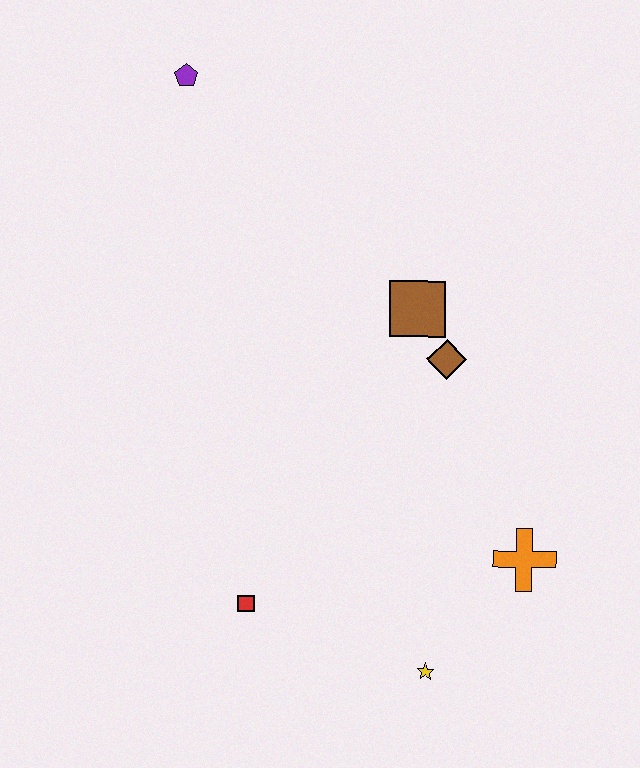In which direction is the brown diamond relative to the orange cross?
The brown diamond is above the orange cross.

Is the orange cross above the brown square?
No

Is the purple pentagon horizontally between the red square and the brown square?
No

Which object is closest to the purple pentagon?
The brown square is closest to the purple pentagon.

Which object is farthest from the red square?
The purple pentagon is farthest from the red square.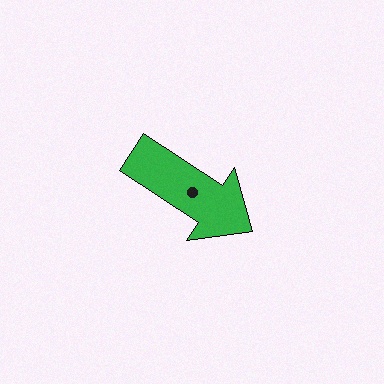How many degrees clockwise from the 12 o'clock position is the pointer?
Approximately 124 degrees.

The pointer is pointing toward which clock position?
Roughly 4 o'clock.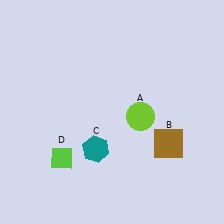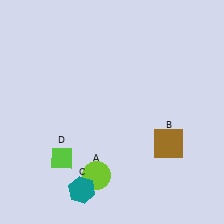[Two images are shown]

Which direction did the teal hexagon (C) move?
The teal hexagon (C) moved down.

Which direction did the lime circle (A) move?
The lime circle (A) moved down.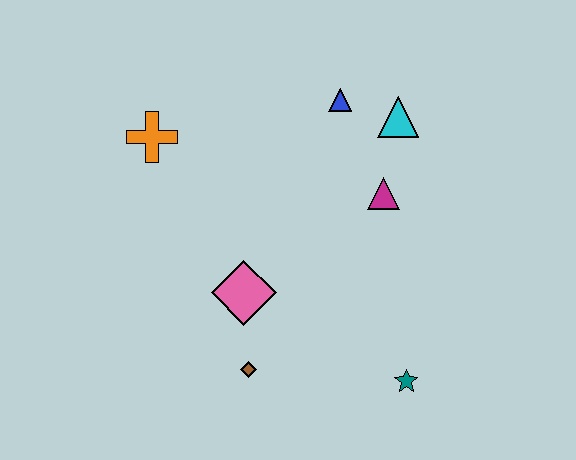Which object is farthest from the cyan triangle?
The brown diamond is farthest from the cyan triangle.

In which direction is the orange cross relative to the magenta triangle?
The orange cross is to the left of the magenta triangle.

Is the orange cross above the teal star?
Yes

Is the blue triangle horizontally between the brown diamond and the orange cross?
No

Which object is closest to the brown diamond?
The pink diamond is closest to the brown diamond.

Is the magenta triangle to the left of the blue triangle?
No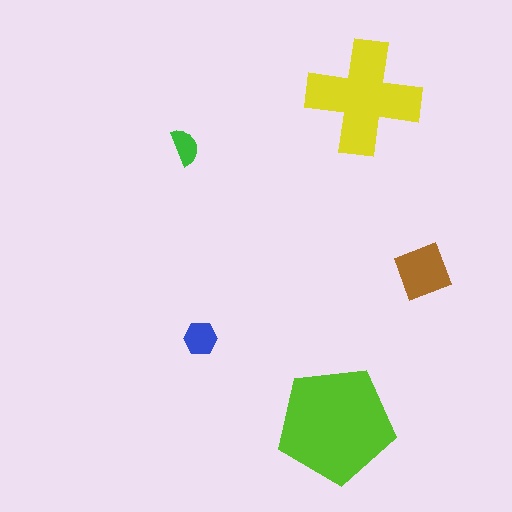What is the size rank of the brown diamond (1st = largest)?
3rd.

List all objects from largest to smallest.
The lime pentagon, the yellow cross, the brown diamond, the blue hexagon, the green semicircle.